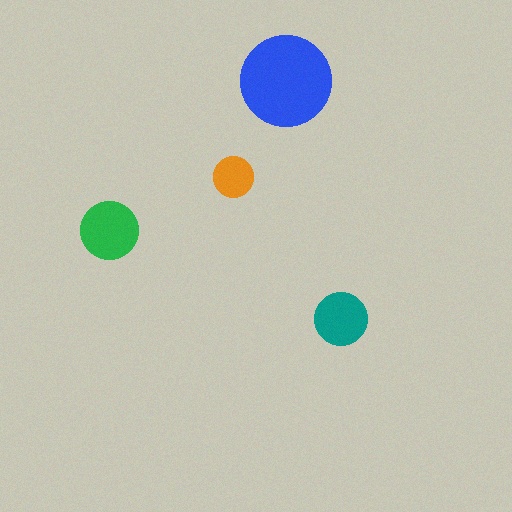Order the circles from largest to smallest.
the blue one, the green one, the teal one, the orange one.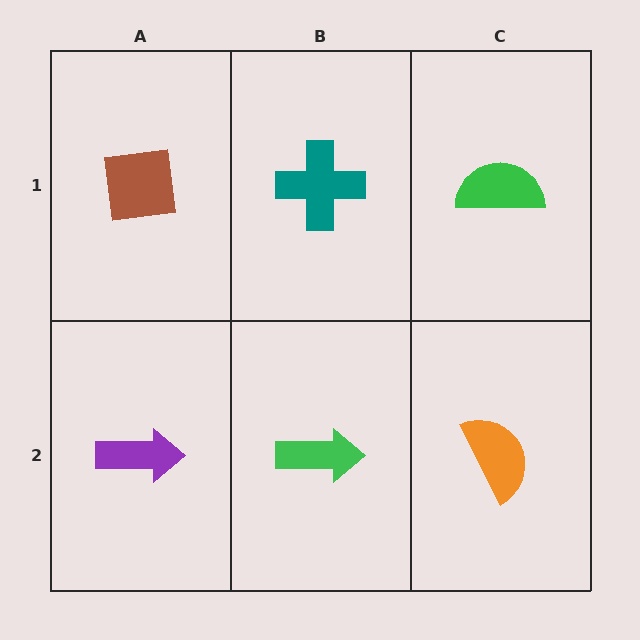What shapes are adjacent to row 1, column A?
A purple arrow (row 2, column A), a teal cross (row 1, column B).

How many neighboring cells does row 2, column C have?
2.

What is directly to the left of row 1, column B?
A brown square.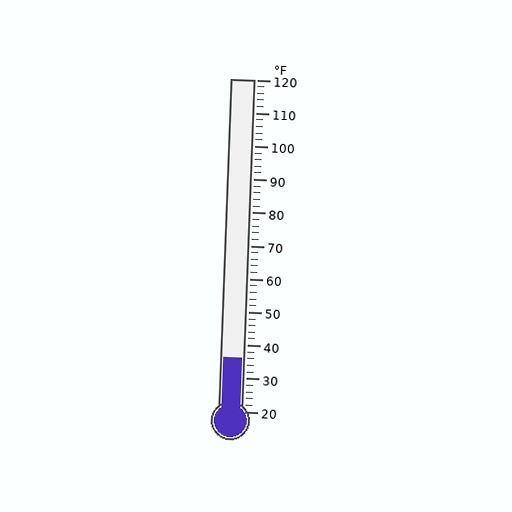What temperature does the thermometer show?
The thermometer shows approximately 36°F.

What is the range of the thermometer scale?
The thermometer scale ranges from 20°F to 120°F.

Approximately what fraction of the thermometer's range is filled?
The thermometer is filled to approximately 15% of its range.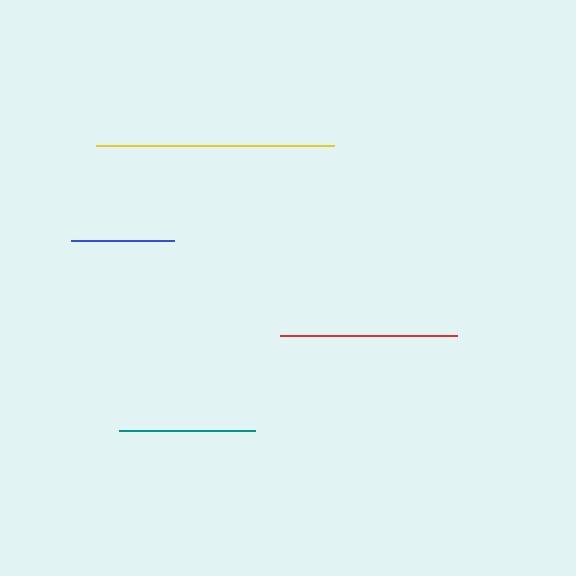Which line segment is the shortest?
The blue line is the shortest at approximately 103 pixels.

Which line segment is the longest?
The yellow line is the longest at approximately 238 pixels.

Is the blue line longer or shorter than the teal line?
The teal line is longer than the blue line.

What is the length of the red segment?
The red segment is approximately 177 pixels long.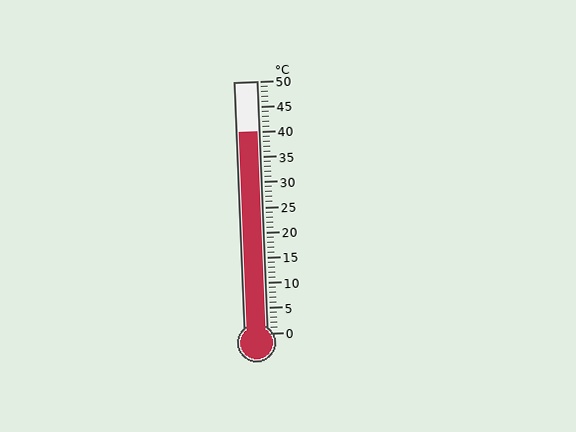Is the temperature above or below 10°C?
The temperature is above 10°C.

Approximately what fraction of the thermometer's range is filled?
The thermometer is filled to approximately 80% of its range.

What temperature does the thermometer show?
The thermometer shows approximately 40°C.